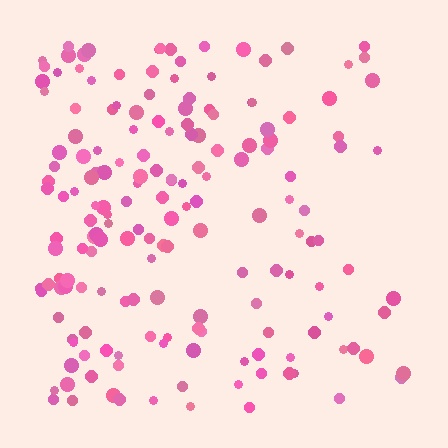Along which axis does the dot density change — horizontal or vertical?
Horizontal.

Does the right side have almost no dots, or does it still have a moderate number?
Still a moderate number, just noticeably fewer than the left.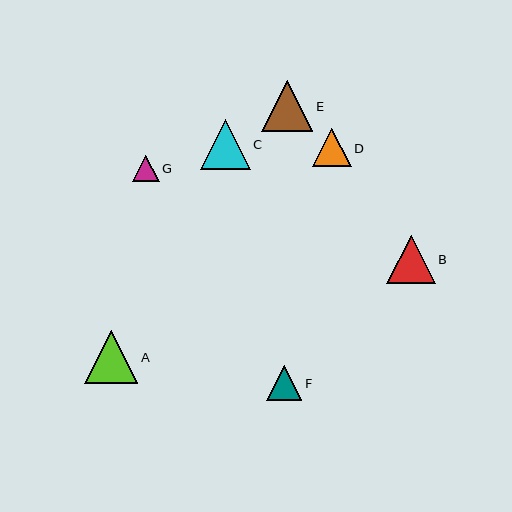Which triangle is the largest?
Triangle A is the largest with a size of approximately 53 pixels.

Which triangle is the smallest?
Triangle G is the smallest with a size of approximately 26 pixels.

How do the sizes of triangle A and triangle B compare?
Triangle A and triangle B are approximately the same size.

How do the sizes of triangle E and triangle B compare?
Triangle E and triangle B are approximately the same size.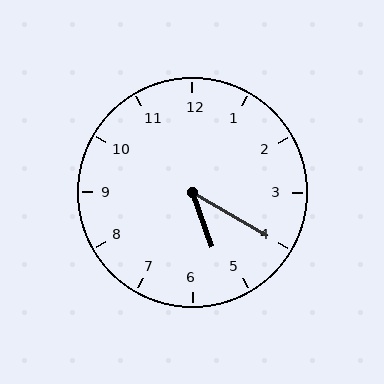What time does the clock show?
5:20.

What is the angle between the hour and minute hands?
Approximately 40 degrees.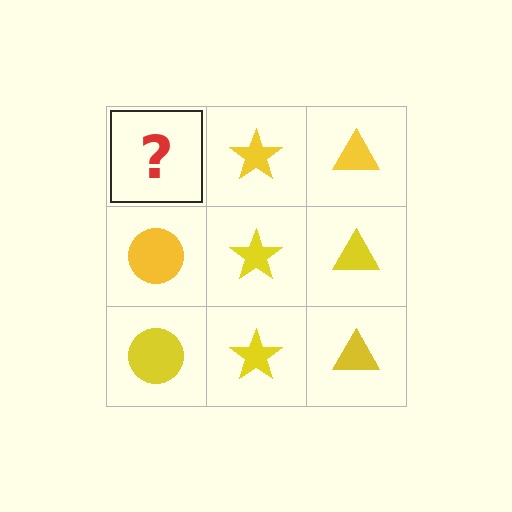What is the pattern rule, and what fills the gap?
The rule is that each column has a consistent shape. The gap should be filled with a yellow circle.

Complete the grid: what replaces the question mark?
The question mark should be replaced with a yellow circle.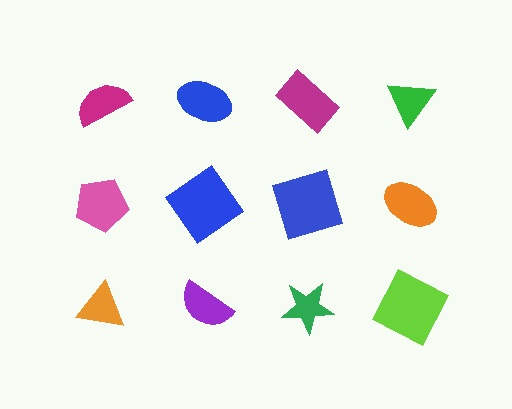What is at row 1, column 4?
A green triangle.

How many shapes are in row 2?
4 shapes.